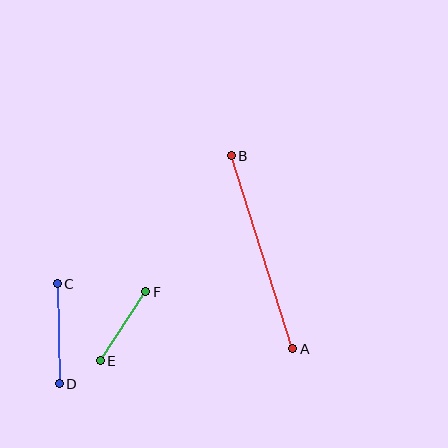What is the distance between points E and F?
The distance is approximately 82 pixels.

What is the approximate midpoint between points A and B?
The midpoint is at approximately (262, 252) pixels.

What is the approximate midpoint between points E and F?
The midpoint is at approximately (123, 326) pixels.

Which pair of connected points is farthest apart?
Points A and B are farthest apart.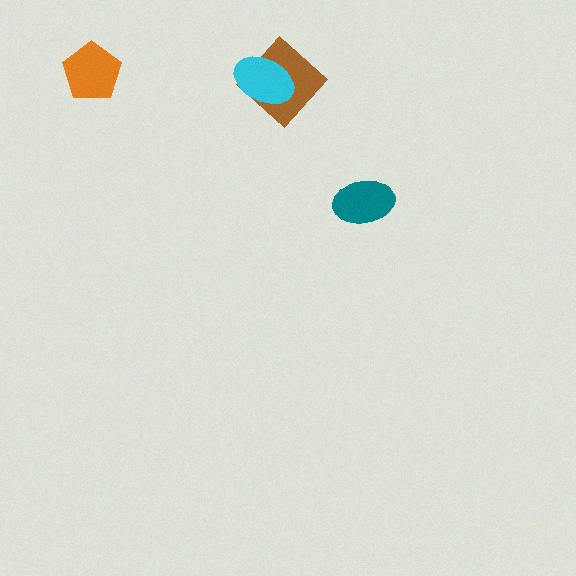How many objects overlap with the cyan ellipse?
1 object overlaps with the cyan ellipse.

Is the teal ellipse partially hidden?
No, no other shape covers it.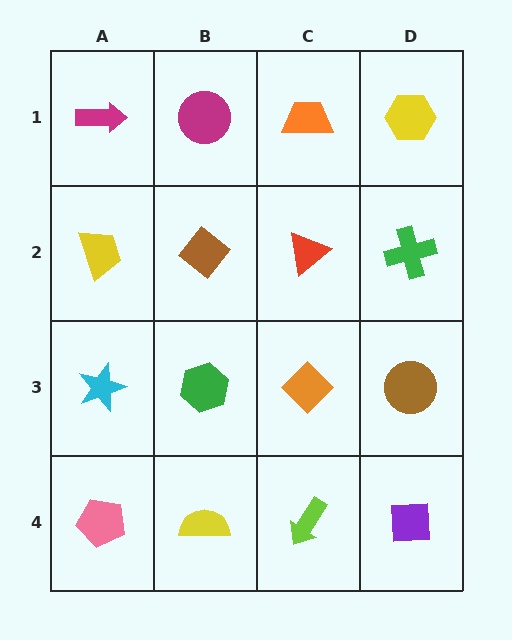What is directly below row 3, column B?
A yellow semicircle.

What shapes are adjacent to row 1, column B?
A brown diamond (row 2, column B), a magenta arrow (row 1, column A), an orange trapezoid (row 1, column C).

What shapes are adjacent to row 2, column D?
A yellow hexagon (row 1, column D), a brown circle (row 3, column D), a red triangle (row 2, column C).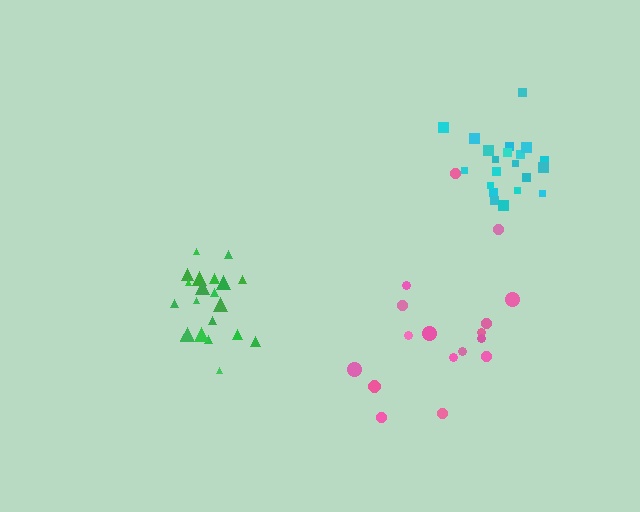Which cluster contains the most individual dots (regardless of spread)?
Cyan (21).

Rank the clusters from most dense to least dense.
green, cyan, pink.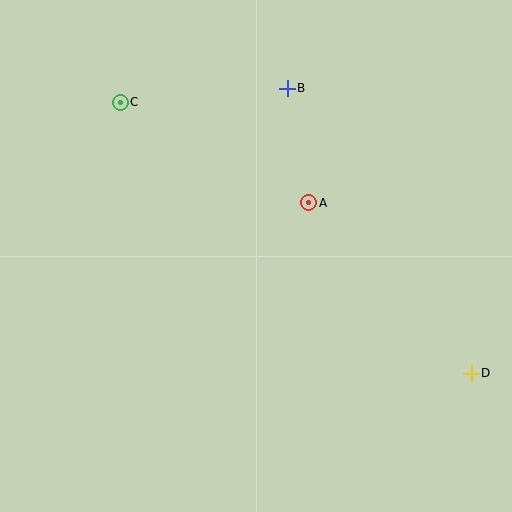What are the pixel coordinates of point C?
Point C is at (120, 102).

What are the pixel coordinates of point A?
Point A is at (309, 203).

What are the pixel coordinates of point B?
Point B is at (287, 89).